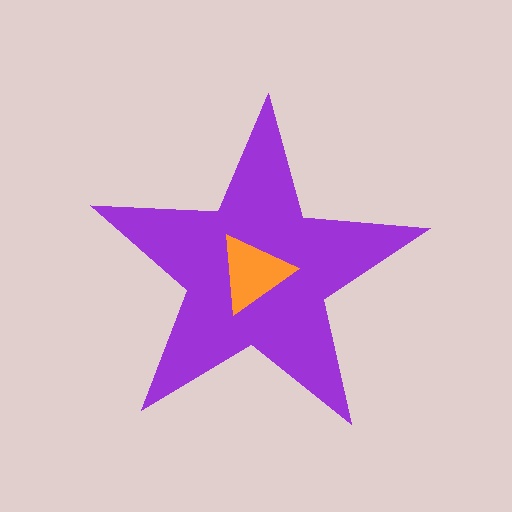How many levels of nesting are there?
2.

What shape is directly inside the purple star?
The orange triangle.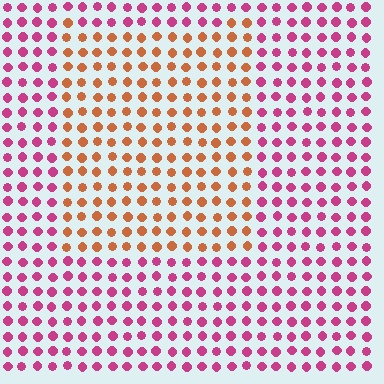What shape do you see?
I see a rectangle.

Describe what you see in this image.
The image is filled with small magenta elements in a uniform arrangement. A rectangle-shaped region is visible where the elements are tinted to a slightly different hue, forming a subtle color boundary.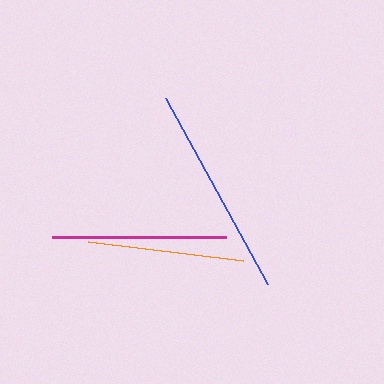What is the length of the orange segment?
The orange segment is approximately 156 pixels long.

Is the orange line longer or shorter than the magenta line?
The magenta line is longer than the orange line.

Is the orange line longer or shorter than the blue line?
The blue line is longer than the orange line.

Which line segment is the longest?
The blue line is the longest at approximately 212 pixels.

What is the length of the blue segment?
The blue segment is approximately 212 pixels long.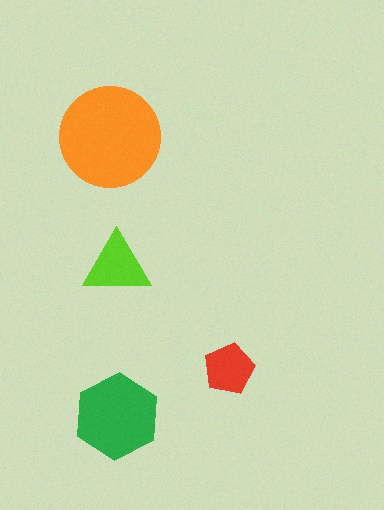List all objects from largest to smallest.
The orange circle, the green hexagon, the lime triangle, the red pentagon.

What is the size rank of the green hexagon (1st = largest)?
2nd.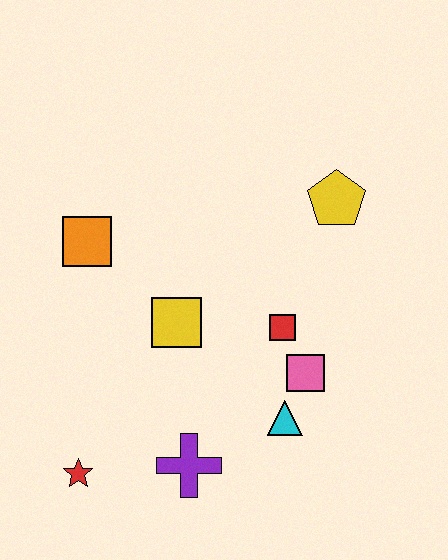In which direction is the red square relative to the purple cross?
The red square is above the purple cross.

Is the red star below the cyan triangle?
Yes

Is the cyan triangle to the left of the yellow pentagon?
Yes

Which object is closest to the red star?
The purple cross is closest to the red star.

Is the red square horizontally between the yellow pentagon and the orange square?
Yes